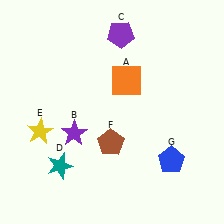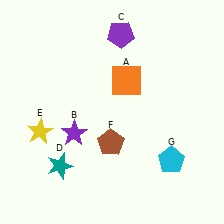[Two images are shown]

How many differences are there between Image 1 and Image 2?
There is 1 difference between the two images.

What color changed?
The pentagon (G) changed from blue in Image 1 to cyan in Image 2.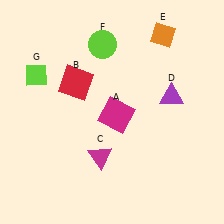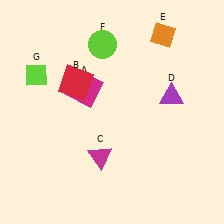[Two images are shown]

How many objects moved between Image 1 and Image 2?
1 object moved between the two images.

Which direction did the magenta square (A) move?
The magenta square (A) moved left.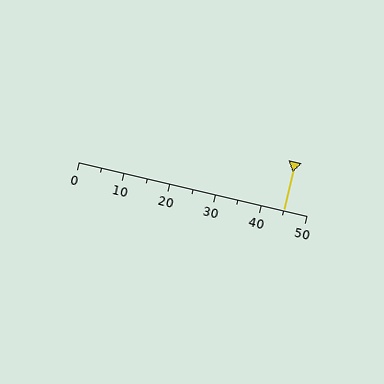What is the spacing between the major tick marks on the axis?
The major ticks are spaced 10 apart.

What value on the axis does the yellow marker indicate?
The marker indicates approximately 45.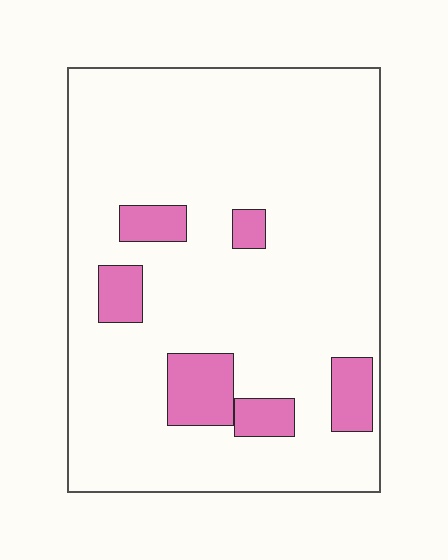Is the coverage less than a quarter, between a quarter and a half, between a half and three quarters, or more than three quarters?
Less than a quarter.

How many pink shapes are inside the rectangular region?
6.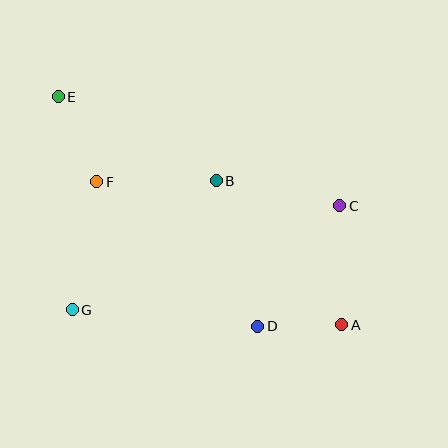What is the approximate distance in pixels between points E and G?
The distance between E and G is approximately 213 pixels.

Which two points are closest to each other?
Points A and D are closest to each other.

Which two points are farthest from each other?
Points A and E are farthest from each other.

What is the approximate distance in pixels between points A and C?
The distance between A and C is approximately 119 pixels.